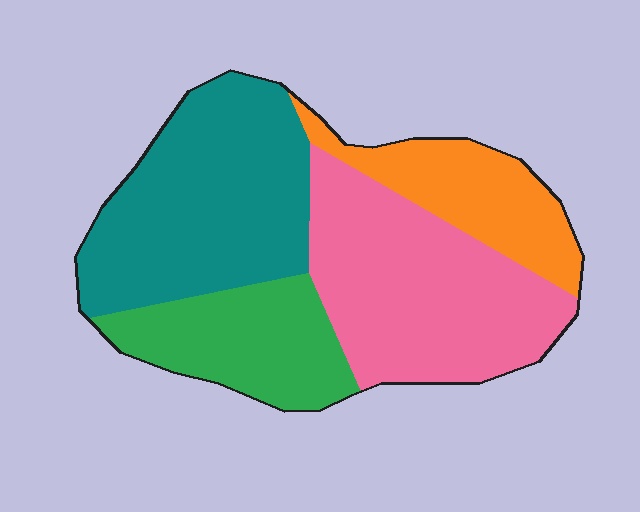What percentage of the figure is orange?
Orange takes up about one sixth (1/6) of the figure.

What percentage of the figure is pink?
Pink covers around 35% of the figure.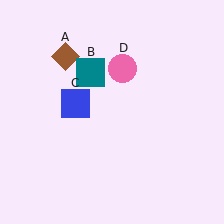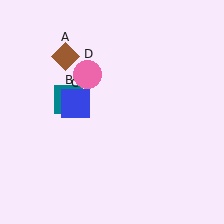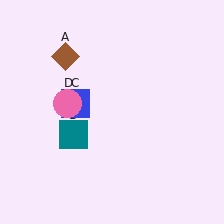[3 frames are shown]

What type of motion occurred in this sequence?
The teal square (object B), pink circle (object D) rotated counterclockwise around the center of the scene.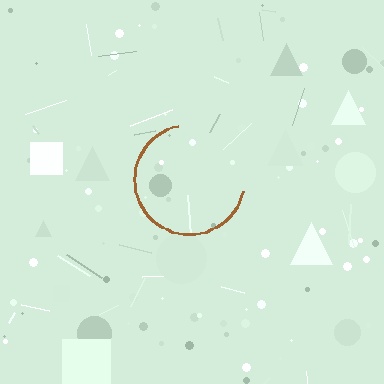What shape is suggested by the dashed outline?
The dashed outline suggests a circle.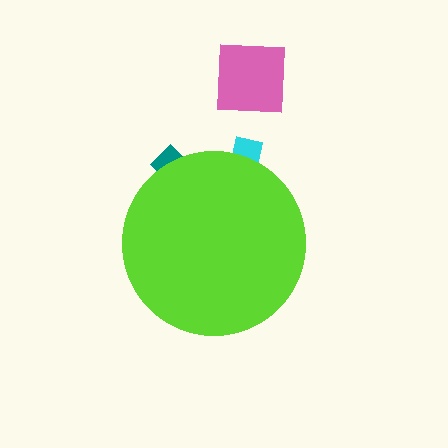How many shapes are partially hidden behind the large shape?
2 shapes are partially hidden.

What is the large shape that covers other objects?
A lime circle.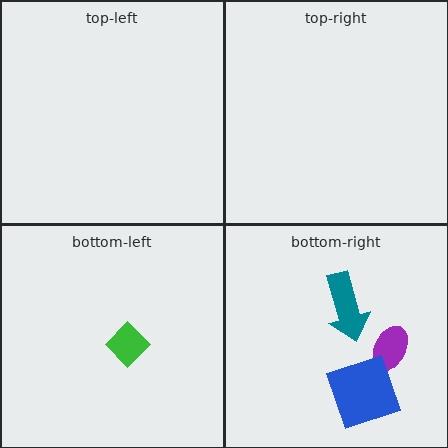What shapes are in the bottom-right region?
The purple ellipse, the teal arrow, the blue square.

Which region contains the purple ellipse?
The bottom-right region.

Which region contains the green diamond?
The bottom-left region.